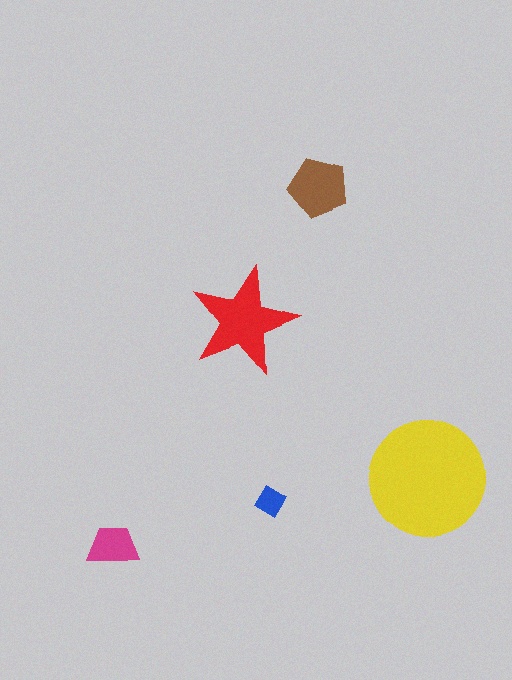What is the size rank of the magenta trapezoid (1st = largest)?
4th.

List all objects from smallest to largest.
The blue diamond, the magenta trapezoid, the brown pentagon, the red star, the yellow circle.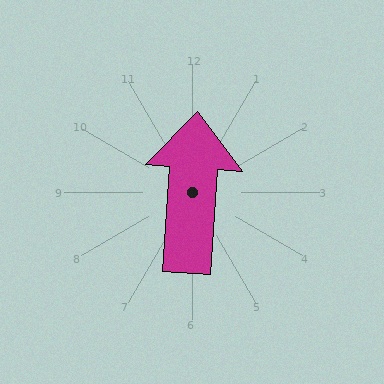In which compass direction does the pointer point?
North.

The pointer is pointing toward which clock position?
Roughly 12 o'clock.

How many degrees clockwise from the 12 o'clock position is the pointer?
Approximately 4 degrees.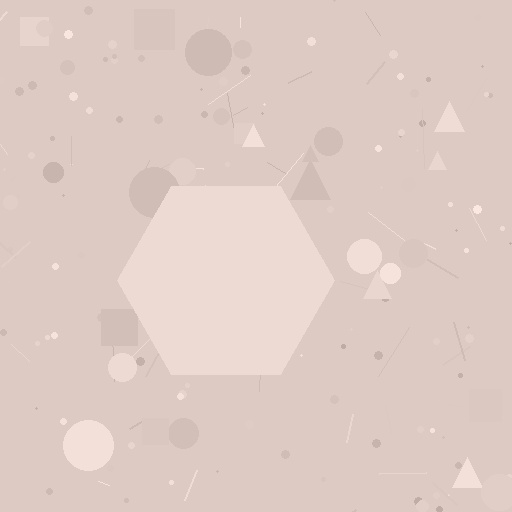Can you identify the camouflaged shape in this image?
The camouflaged shape is a hexagon.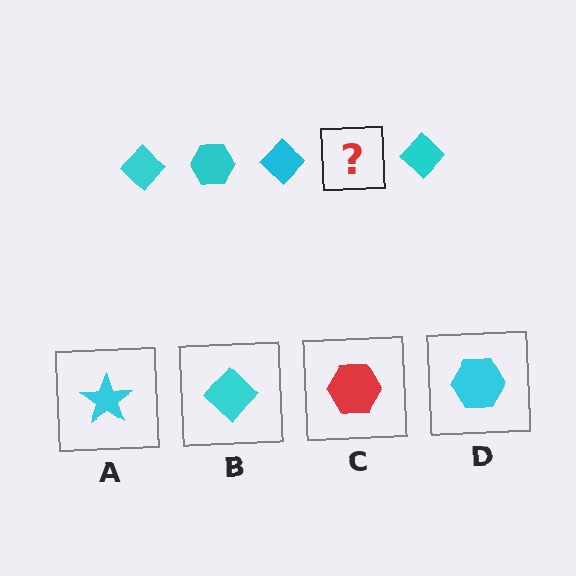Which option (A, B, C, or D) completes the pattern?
D.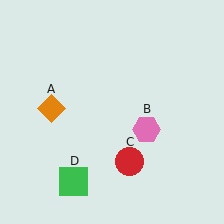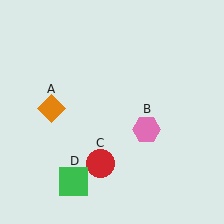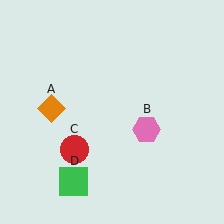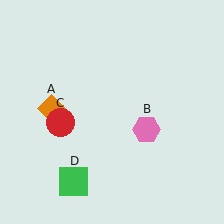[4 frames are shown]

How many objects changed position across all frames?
1 object changed position: red circle (object C).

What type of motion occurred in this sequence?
The red circle (object C) rotated clockwise around the center of the scene.